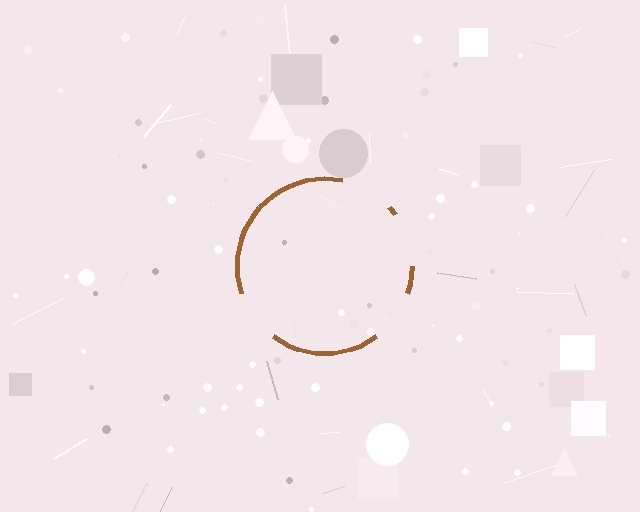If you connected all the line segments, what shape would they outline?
They would outline a circle.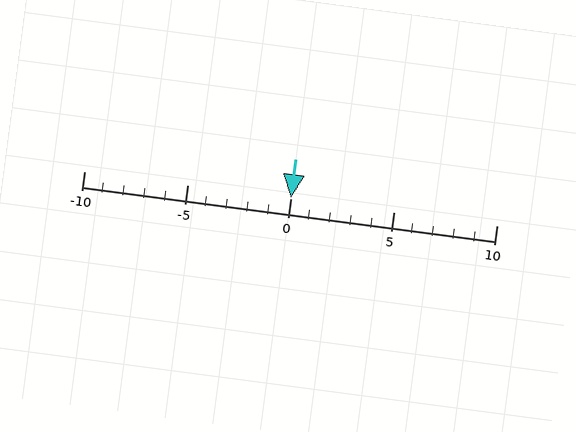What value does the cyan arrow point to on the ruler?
The cyan arrow points to approximately 0.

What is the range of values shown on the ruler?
The ruler shows values from -10 to 10.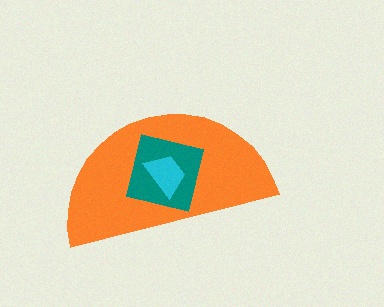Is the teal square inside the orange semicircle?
Yes.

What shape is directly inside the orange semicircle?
The teal square.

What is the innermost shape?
The cyan trapezoid.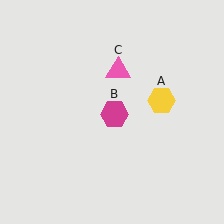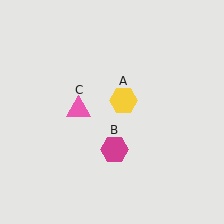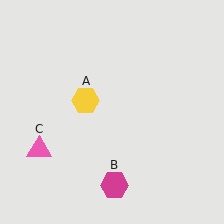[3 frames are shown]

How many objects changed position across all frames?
3 objects changed position: yellow hexagon (object A), magenta hexagon (object B), pink triangle (object C).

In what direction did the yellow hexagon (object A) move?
The yellow hexagon (object A) moved left.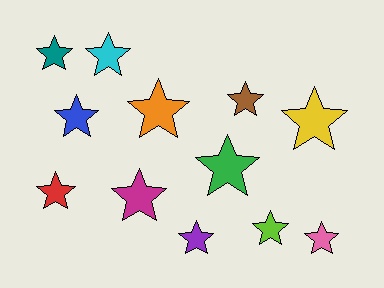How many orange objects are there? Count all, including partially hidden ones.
There is 1 orange object.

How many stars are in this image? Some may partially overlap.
There are 12 stars.